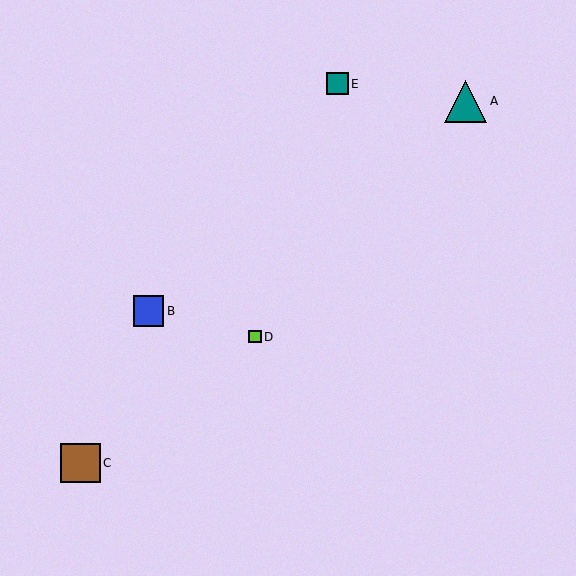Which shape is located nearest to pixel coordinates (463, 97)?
The teal triangle (labeled A) at (465, 101) is nearest to that location.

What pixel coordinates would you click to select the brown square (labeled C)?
Click at (80, 463) to select the brown square C.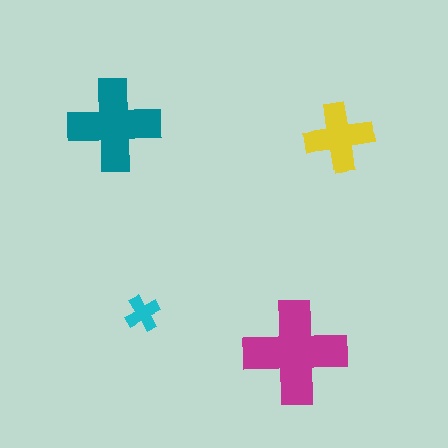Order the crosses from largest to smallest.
the magenta one, the teal one, the yellow one, the cyan one.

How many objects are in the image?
There are 4 objects in the image.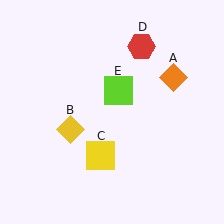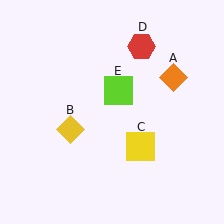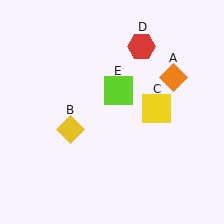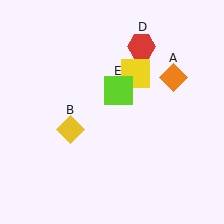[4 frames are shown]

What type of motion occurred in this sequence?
The yellow square (object C) rotated counterclockwise around the center of the scene.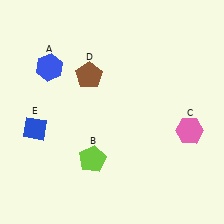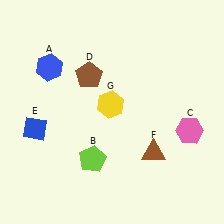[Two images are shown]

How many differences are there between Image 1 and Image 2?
There are 2 differences between the two images.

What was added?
A brown triangle (F), a yellow hexagon (G) were added in Image 2.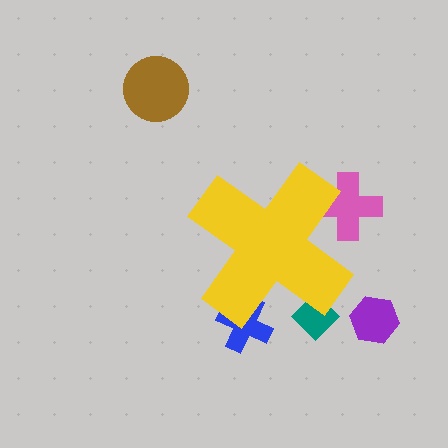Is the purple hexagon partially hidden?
No, the purple hexagon is fully visible.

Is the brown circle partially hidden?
No, the brown circle is fully visible.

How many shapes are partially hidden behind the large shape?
3 shapes are partially hidden.